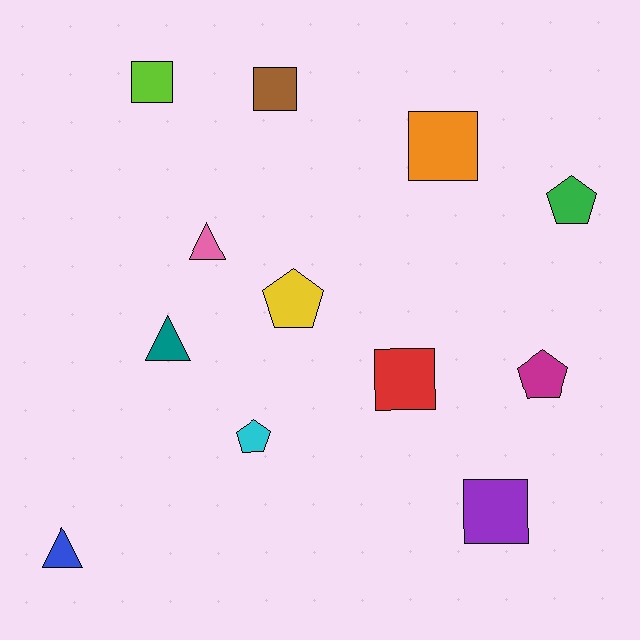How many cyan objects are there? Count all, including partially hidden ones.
There is 1 cyan object.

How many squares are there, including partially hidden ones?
There are 5 squares.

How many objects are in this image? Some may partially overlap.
There are 12 objects.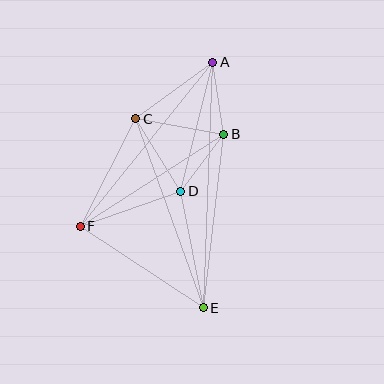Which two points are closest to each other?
Points B and D are closest to each other.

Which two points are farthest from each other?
Points A and E are farthest from each other.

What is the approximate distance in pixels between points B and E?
The distance between B and E is approximately 175 pixels.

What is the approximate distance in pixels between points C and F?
The distance between C and F is approximately 121 pixels.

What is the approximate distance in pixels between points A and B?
The distance between A and B is approximately 73 pixels.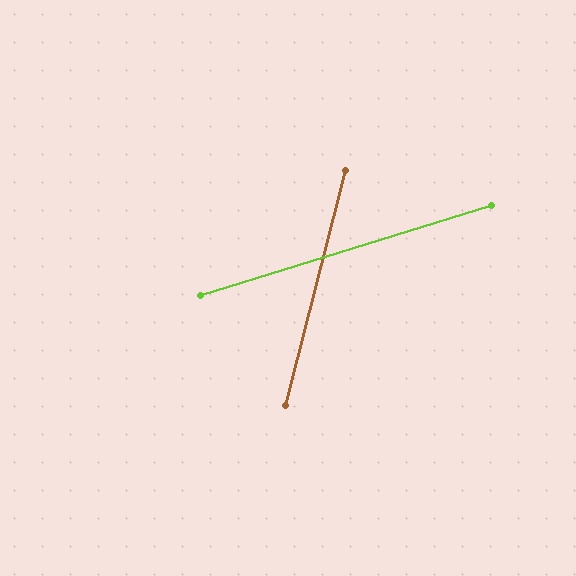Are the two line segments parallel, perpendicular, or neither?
Neither parallel nor perpendicular — they differ by about 58°.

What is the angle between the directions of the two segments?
Approximately 58 degrees.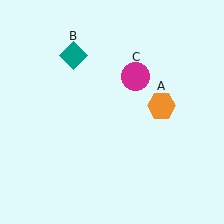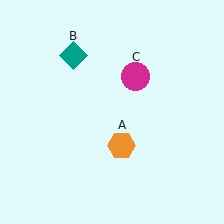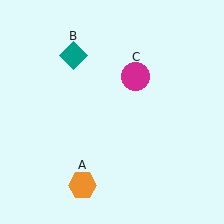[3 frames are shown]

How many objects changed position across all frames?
1 object changed position: orange hexagon (object A).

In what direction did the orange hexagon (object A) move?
The orange hexagon (object A) moved down and to the left.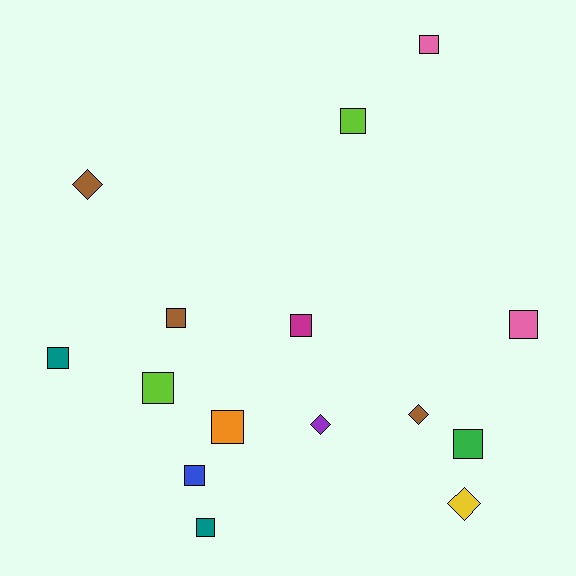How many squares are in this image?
There are 11 squares.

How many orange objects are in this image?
There is 1 orange object.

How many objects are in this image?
There are 15 objects.